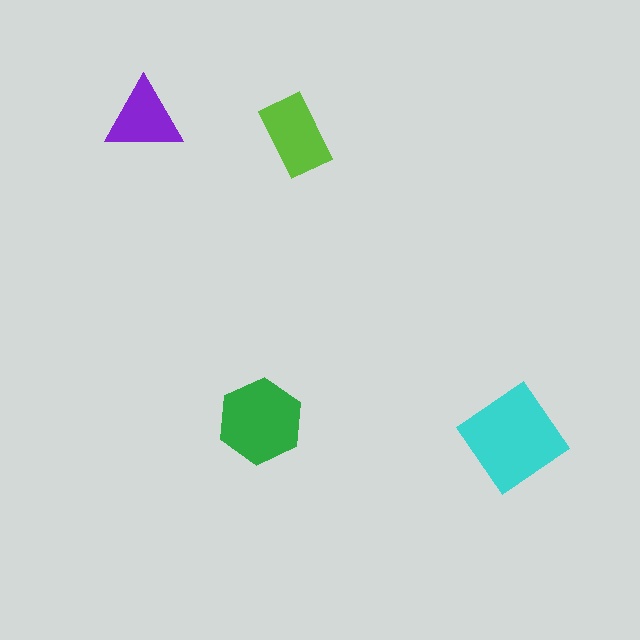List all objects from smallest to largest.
The purple triangle, the lime rectangle, the green hexagon, the cyan diamond.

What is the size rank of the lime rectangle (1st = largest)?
3rd.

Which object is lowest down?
The cyan diamond is bottommost.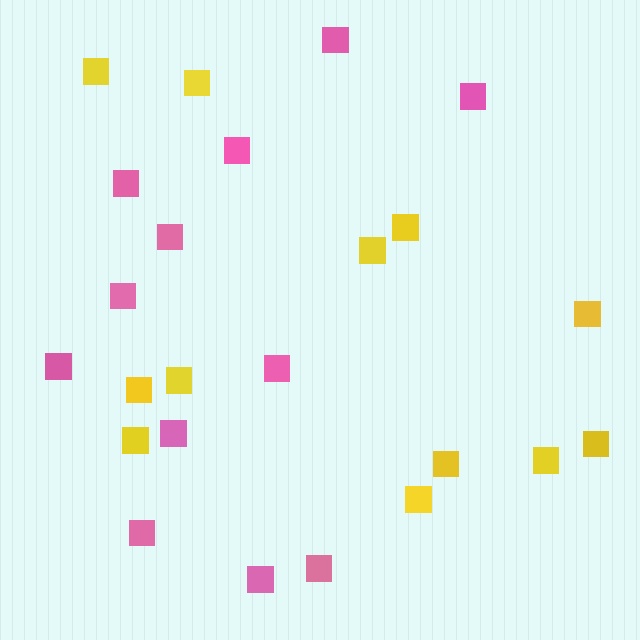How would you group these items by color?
There are 2 groups: one group of yellow squares (12) and one group of pink squares (12).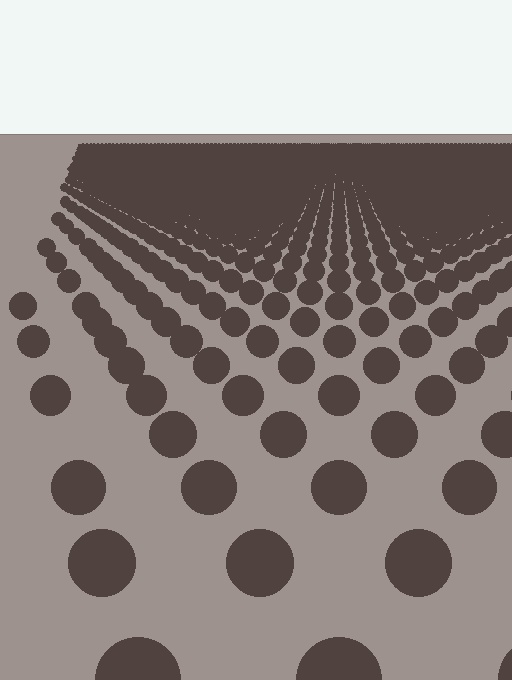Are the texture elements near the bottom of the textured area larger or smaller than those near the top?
Larger. Near the bottom, elements are closer to the viewer and appear at a bigger on-screen size.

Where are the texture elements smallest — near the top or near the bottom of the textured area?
Near the top.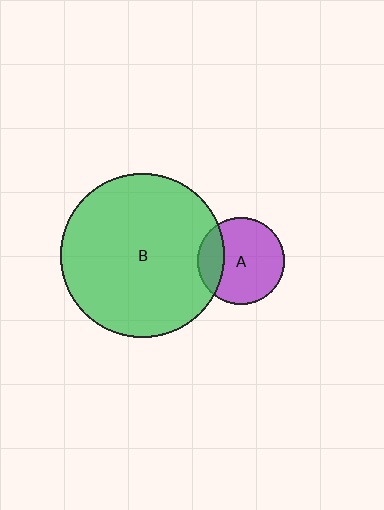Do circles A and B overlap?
Yes.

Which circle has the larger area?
Circle B (green).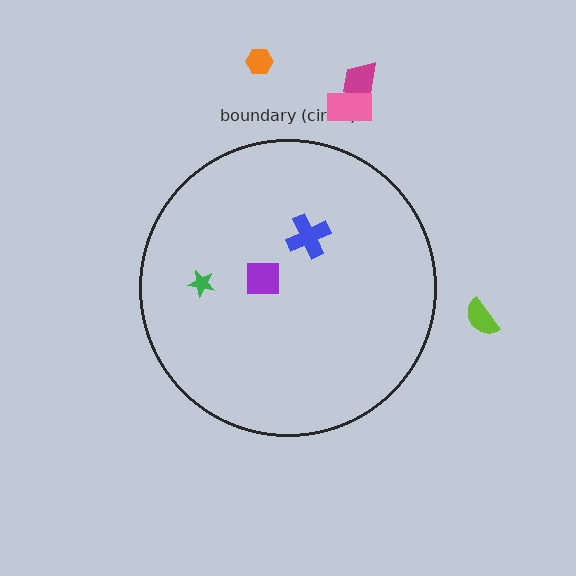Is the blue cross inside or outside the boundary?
Inside.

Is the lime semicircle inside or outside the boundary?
Outside.